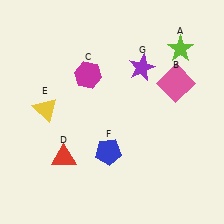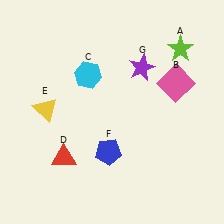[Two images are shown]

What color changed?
The hexagon (C) changed from magenta in Image 1 to cyan in Image 2.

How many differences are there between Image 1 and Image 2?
There is 1 difference between the two images.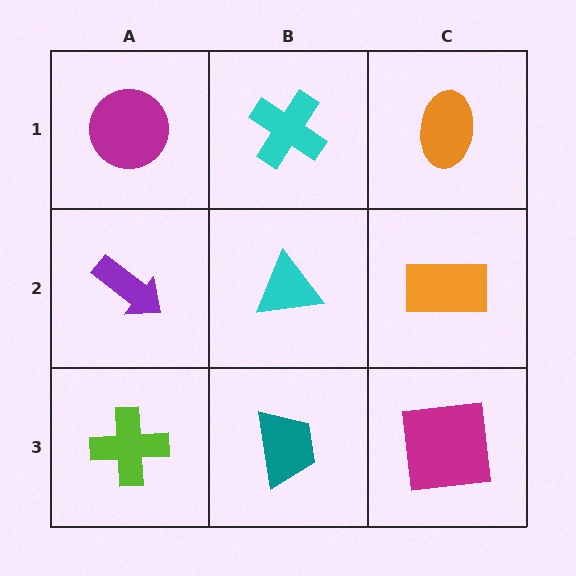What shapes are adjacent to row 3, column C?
An orange rectangle (row 2, column C), a teal trapezoid (row 3, column B).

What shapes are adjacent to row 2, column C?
An orange ellipse (row 1, column C), a magenta square (row 3, column C), a cyan triangle (row 2, column B).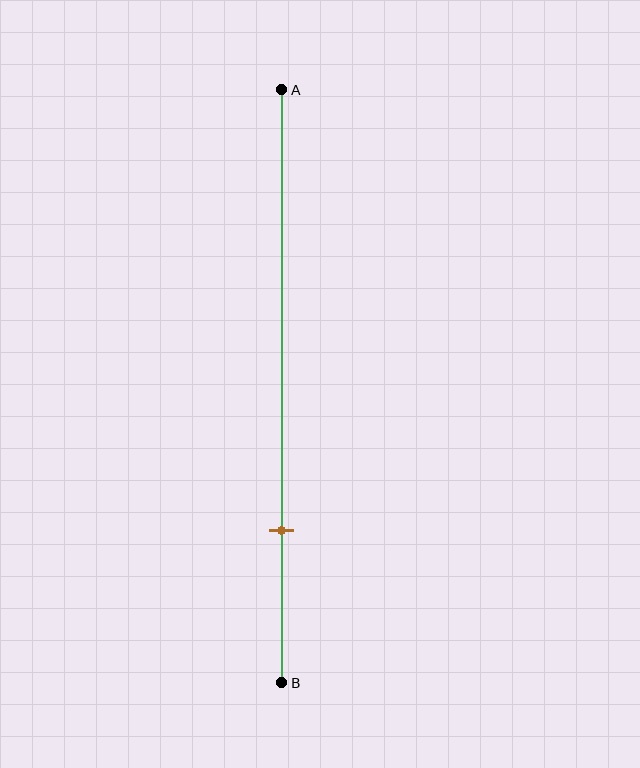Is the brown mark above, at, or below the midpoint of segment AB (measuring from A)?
The brown mark is below the midpoint of segment AB.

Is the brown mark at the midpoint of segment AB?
No, the mark is at about 75% from A, not at the 50% midpoint.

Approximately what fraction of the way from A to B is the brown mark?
The brown mark is approximately 75% of the way from A to B.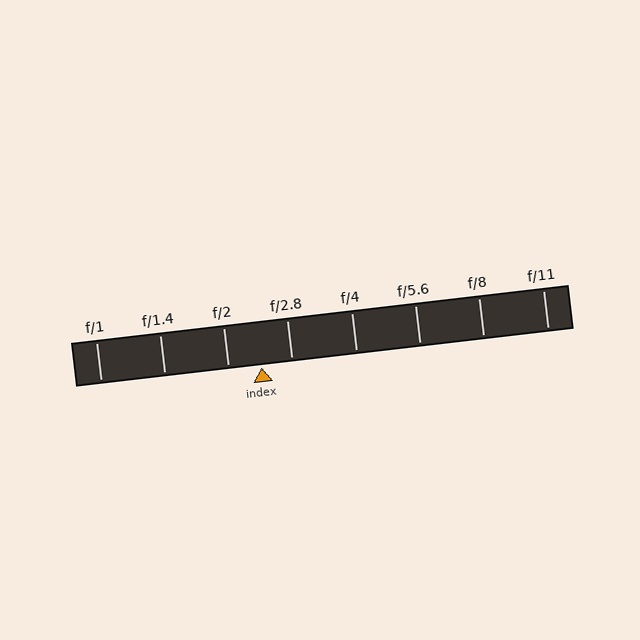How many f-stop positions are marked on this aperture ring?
There are 8 f-stop positions marked.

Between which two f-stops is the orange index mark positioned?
The index mark is between f/2 and f/2.8.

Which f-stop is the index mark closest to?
The index mark is closest to f/2.8.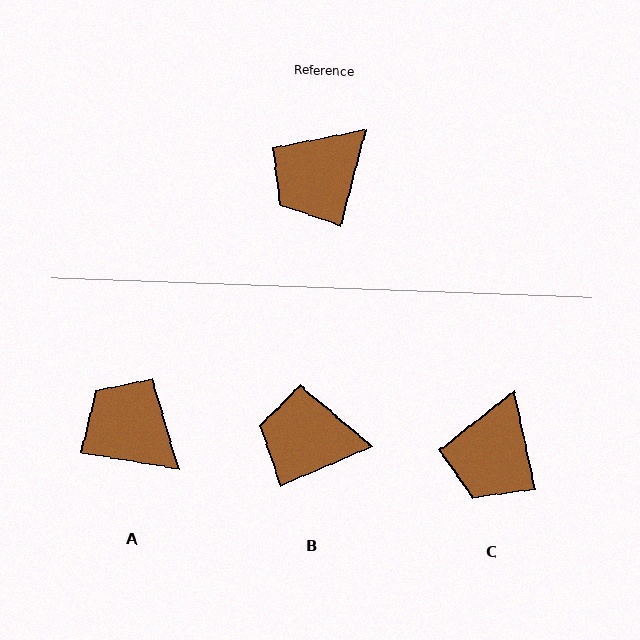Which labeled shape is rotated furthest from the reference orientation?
A, about 84 degrees away.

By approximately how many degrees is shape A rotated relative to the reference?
Approximately 84 degrees clockwise.